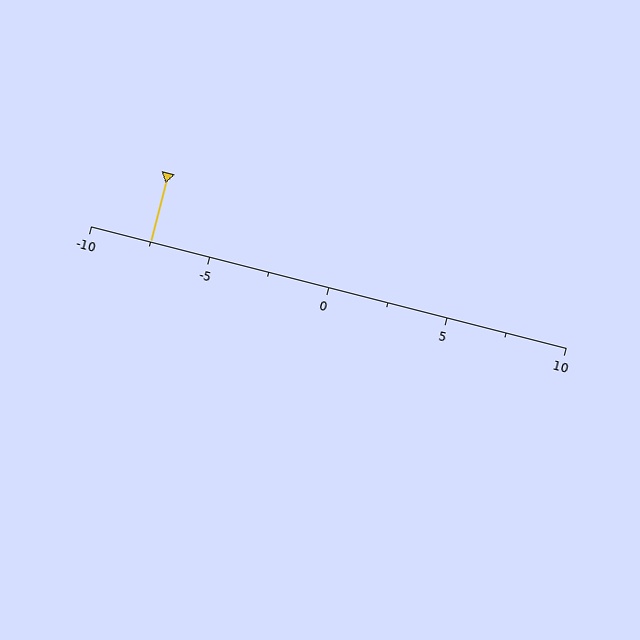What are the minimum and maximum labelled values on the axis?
The axis runs from -10 to 10.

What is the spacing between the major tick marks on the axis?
The major ticks are spaced 5 apart.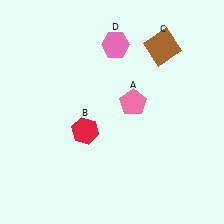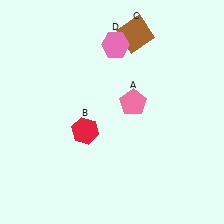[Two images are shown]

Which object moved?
The brown square (C) moved left.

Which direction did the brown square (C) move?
The brown square (C) moved left.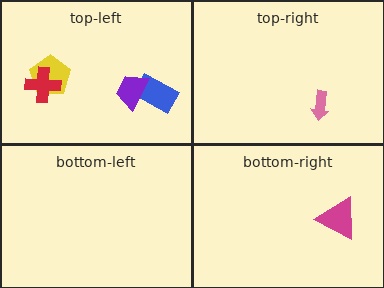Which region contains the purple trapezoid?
The top-left region.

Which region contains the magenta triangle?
The bottom-right region.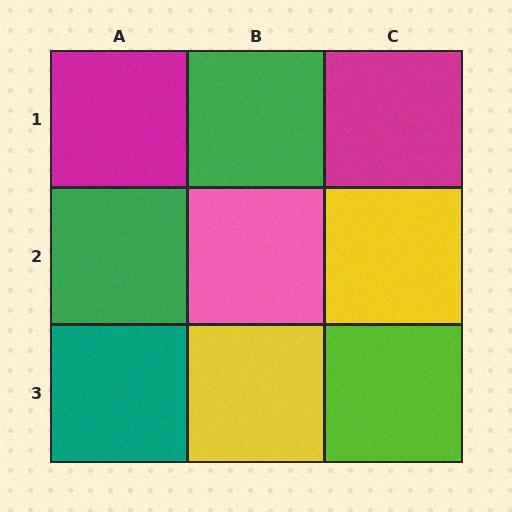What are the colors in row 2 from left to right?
Green, pink, yellow.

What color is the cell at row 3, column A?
Teal.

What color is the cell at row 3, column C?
Lime.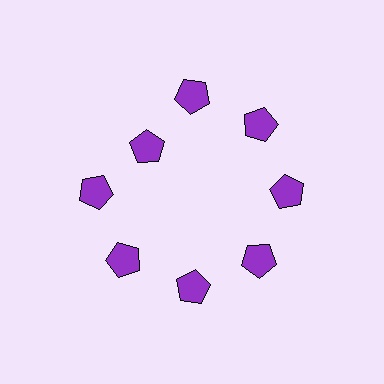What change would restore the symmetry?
The symmetry would be restored by moving it outward, back onto the ring so that all 8 pentagons sit at equal angles and equal distance from the center.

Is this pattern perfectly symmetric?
No. The 8 purple pentagons are arranged in a ring, but one element near the 10 o'clock position is pulled inward toward the center, breaking the 8-fold rotational symmetry.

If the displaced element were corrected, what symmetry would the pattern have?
It would have 8-fold rotational symmetry — the pattern would map onto itself every 45 degrees.